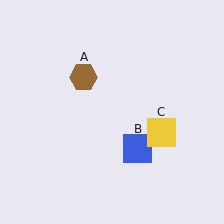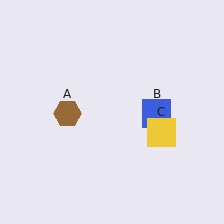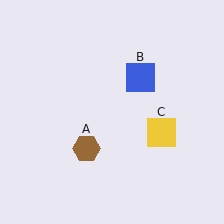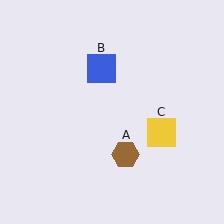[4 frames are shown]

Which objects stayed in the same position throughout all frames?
Yellow square (object C) remained stationary.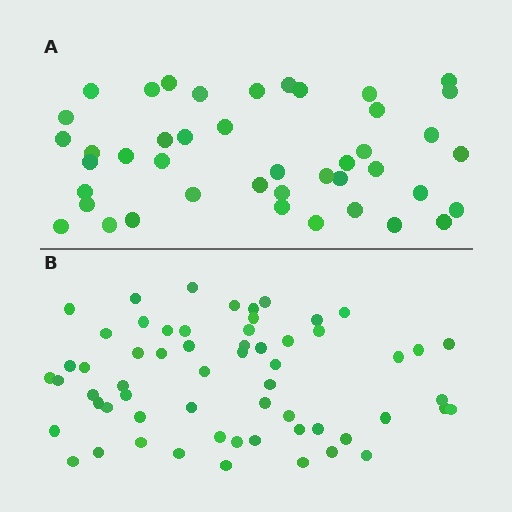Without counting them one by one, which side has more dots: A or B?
Region B (the bottom region) has more dots.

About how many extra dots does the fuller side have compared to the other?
Region B has approximately 15 more dots than region A.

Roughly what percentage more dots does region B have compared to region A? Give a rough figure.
About 40% more.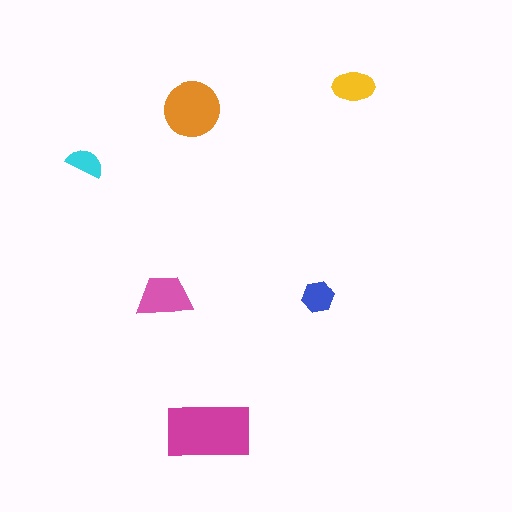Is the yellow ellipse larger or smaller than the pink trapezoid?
Smaller.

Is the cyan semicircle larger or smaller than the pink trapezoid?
Smaller.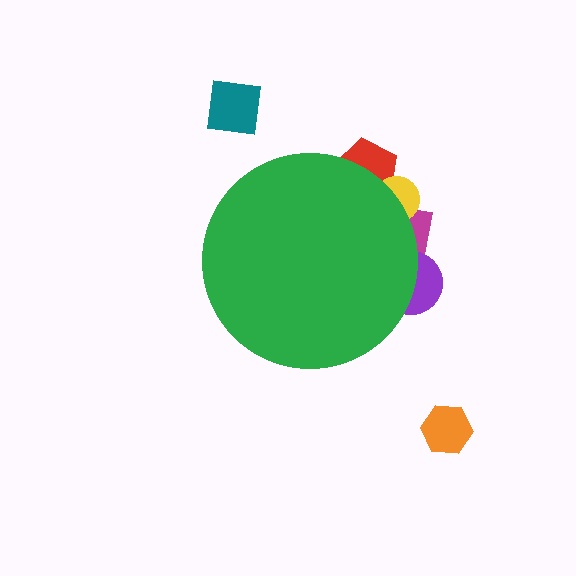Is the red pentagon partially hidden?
Yes, the red pentagon is partially hidden behind the green circle.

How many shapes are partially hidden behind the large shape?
4 shapes are partially hidden.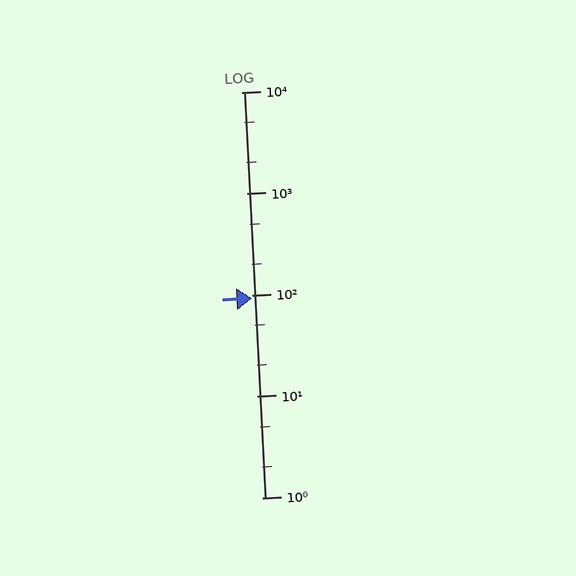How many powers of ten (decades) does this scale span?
The scale spans 4 decades, from 1 to 10000.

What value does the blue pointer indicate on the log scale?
The pointer indicates approximately 93.